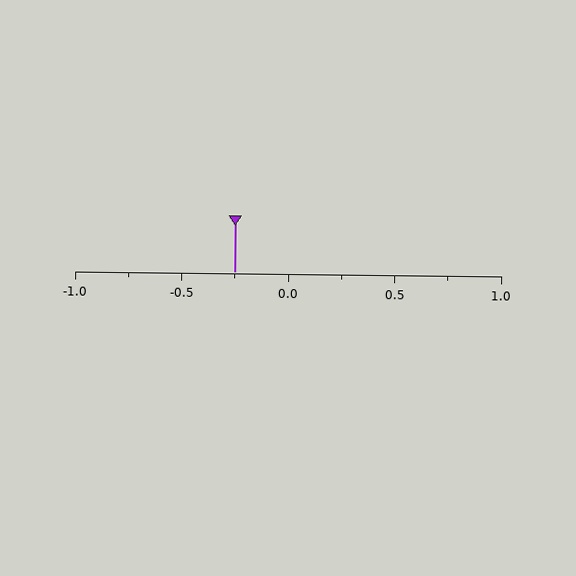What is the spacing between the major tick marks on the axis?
The major ticks are spaced 0.5 apart.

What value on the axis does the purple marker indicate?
The marker indicates approximately -0.25.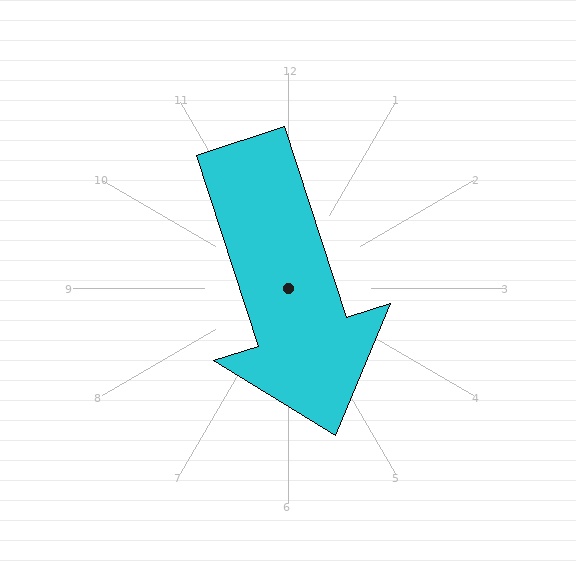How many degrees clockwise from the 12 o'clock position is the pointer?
Approximately 162 degrees.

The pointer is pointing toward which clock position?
Roughly 5 o'clock.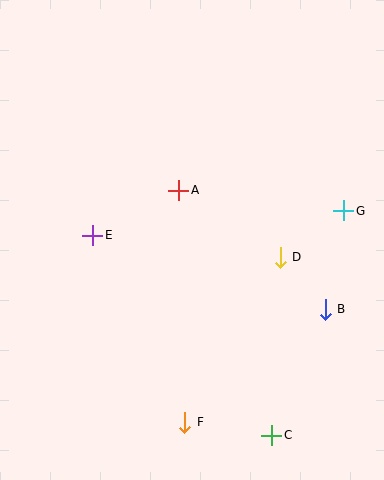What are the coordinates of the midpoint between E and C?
The midpoint between E and C is at (182, 335).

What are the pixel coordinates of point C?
Point C is at (272, 435).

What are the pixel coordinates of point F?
Point F is at (185, 422).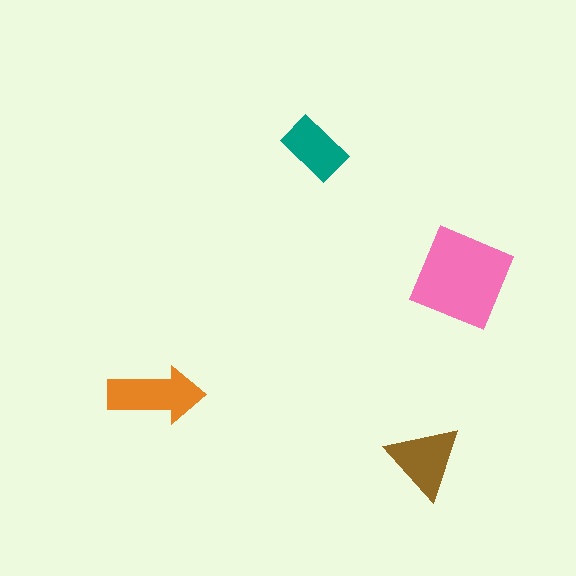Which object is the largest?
The pink diamond.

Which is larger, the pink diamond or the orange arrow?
The pink diamond.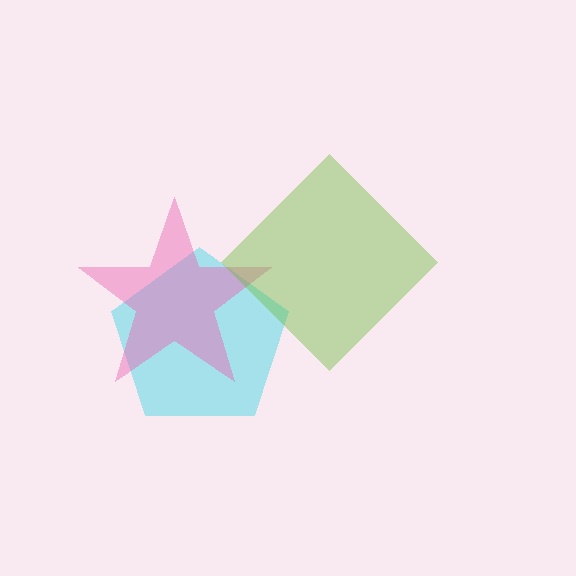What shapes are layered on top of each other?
The layered shapes are: a cyan pentagon, a pink star, a lime diamond.